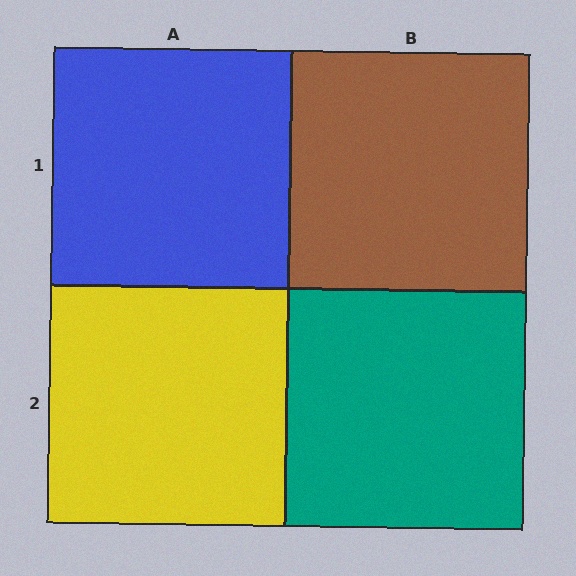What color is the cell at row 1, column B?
Brown.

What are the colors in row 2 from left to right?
Yellow, teal.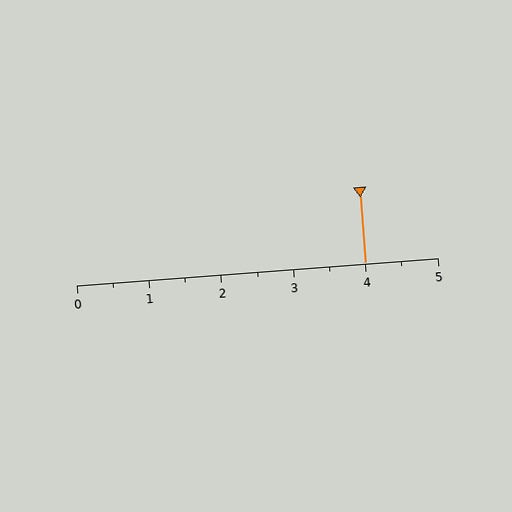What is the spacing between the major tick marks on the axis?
The major ticks are spaced 1 apart.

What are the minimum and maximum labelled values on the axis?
The axis runs from 0 to 5.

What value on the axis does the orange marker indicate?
The marker indicates approximately 4.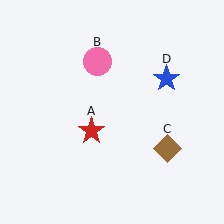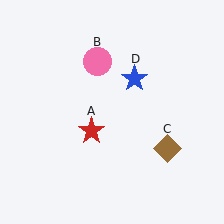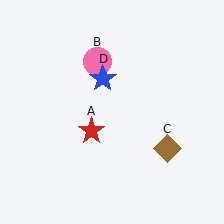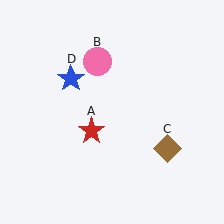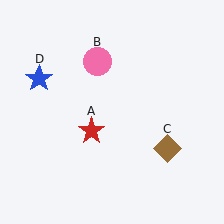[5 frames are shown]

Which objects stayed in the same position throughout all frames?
Red star (object A) and pink circle (object B) and brown diamond (object C) remained stationary.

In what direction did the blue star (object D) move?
The blue star (object D) moved left.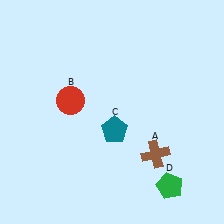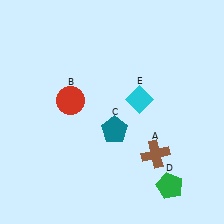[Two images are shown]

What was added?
A cyan diamond (E) was added in Image 2.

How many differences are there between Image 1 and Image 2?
There is 1 difference between the two images.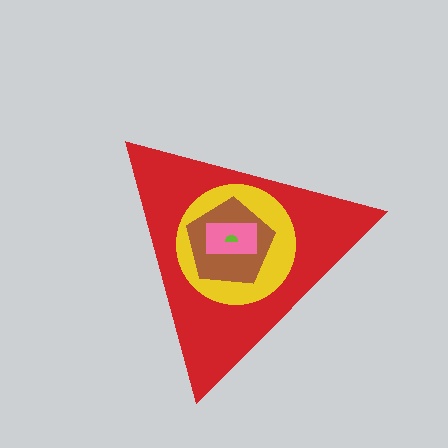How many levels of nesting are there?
5.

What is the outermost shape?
The red triangle.